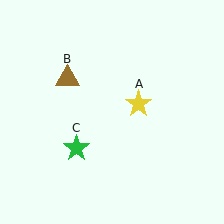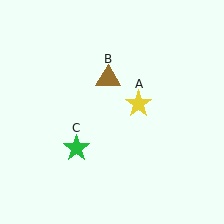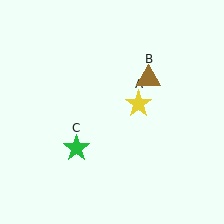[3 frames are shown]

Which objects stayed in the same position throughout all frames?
Yellow star (object A) and green star (object C) remained stationary.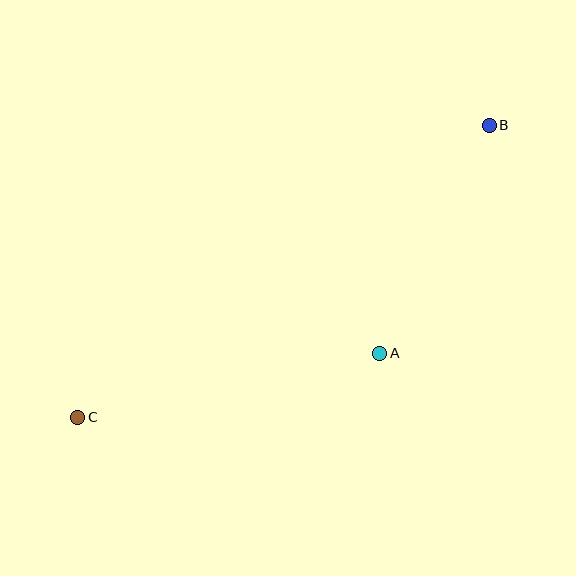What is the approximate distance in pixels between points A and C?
The distance between A and C is approximately 308 pixels.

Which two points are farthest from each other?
Points B and C are farthest from each other.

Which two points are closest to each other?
Points A and B are closest to each other.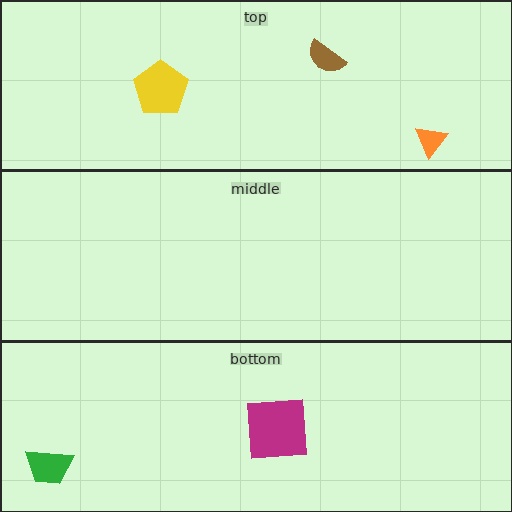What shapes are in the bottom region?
The magenta square, the green trapezoid.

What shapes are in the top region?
The orange triangle, the brown semicircle, the yellow pentagon.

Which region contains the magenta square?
The bottom region.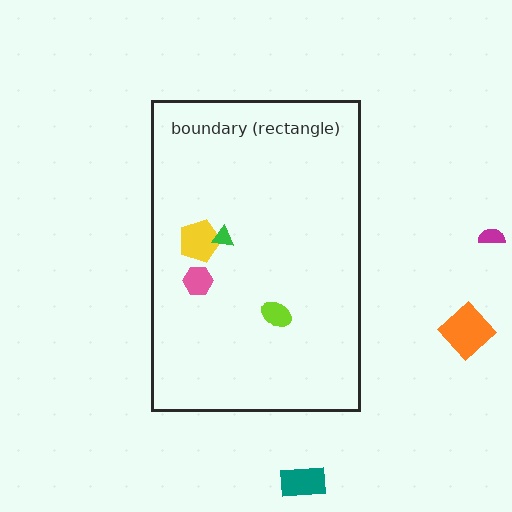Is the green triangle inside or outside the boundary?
Inside.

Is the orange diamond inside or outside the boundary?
Outside.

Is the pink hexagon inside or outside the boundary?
Inside.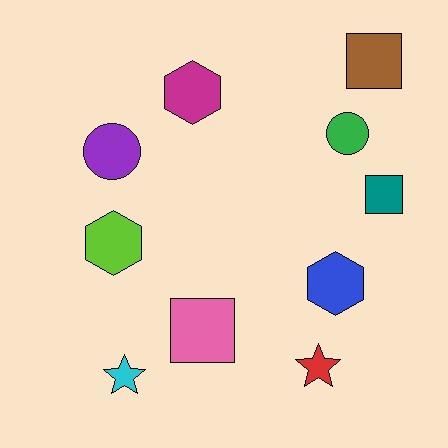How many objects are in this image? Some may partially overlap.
There are 10 objects.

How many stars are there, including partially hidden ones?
There are 2 stars.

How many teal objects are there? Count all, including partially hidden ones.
There is 1 teal object.